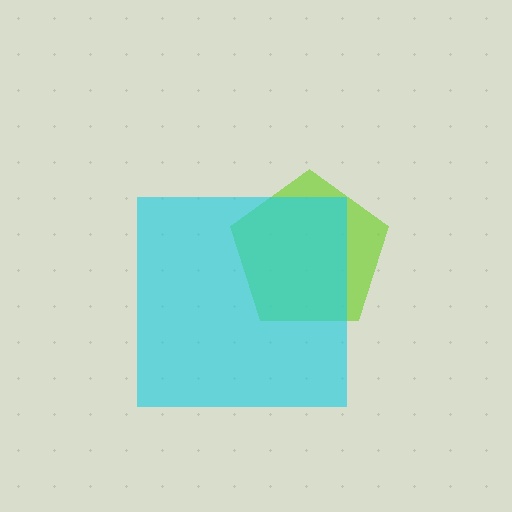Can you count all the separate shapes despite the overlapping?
Yes, there are 2 separate shapes.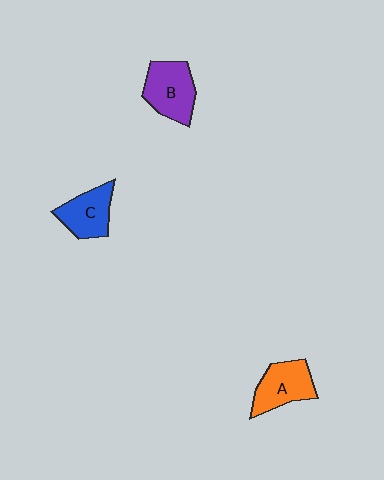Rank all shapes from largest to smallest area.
From largest to smallest: B (purple), A (orange), C (blue).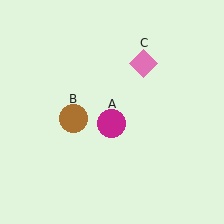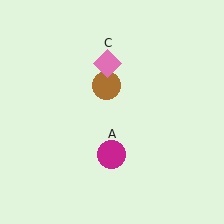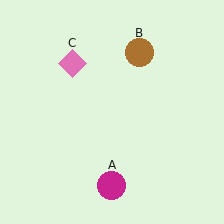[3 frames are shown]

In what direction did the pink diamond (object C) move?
The pink diamond (object C) moved left.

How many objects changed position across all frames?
3 objects changed position: magenta circle (object A), brown circle (object B), pink diamond (object C).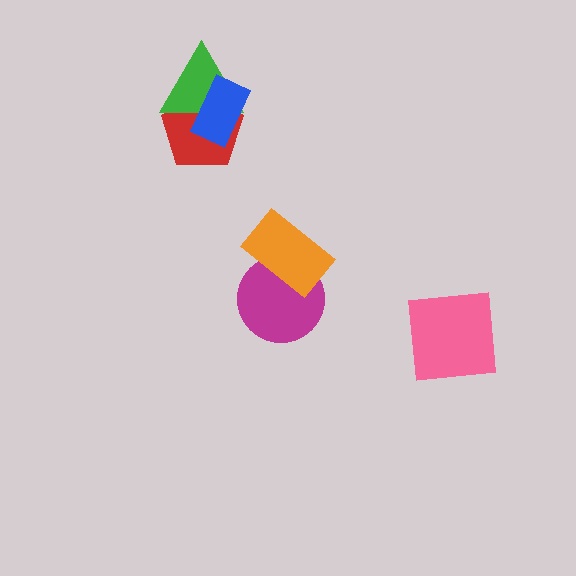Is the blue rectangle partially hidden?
No, no other shape covers it.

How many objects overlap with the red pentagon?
2 objects overlap with the red pentagon.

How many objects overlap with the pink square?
0 objects overlap with the pink square.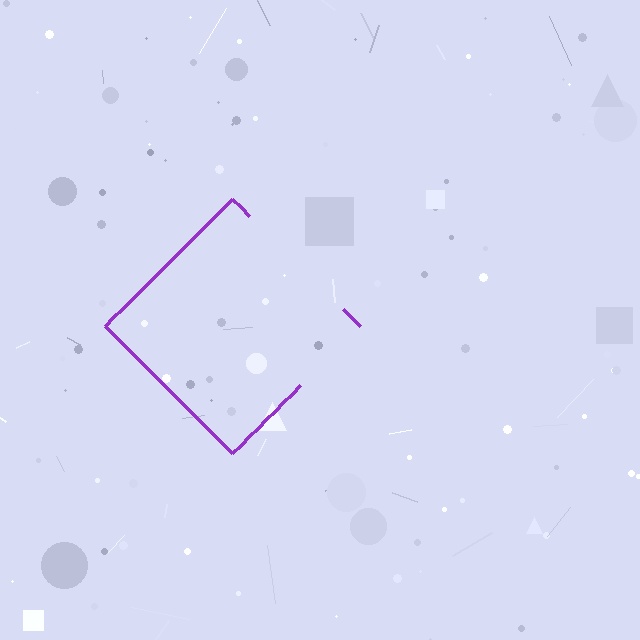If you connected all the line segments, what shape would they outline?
They would outline a diamond.